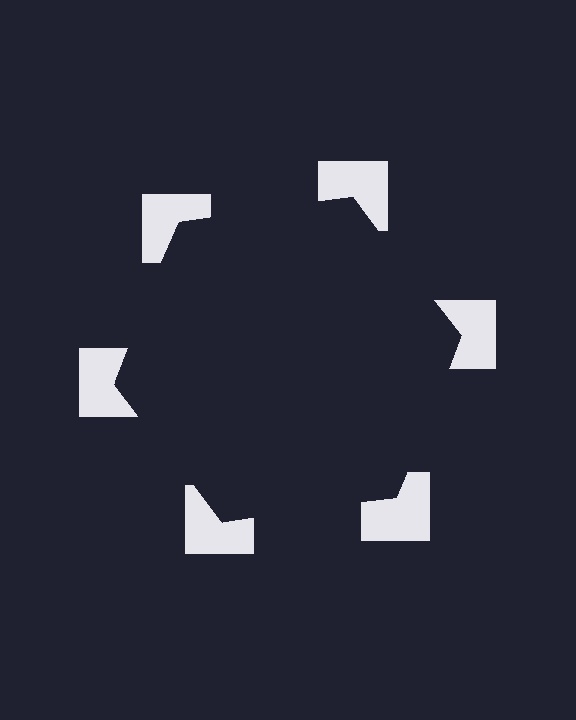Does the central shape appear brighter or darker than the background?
It typically appears slightly darker than the background, even though no actual brightness change is drawn.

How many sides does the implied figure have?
6 sides.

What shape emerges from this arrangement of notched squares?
An illusory hexagon — its edges are inferred from the aligned wedge cuts in the notched squares, not physically drawn.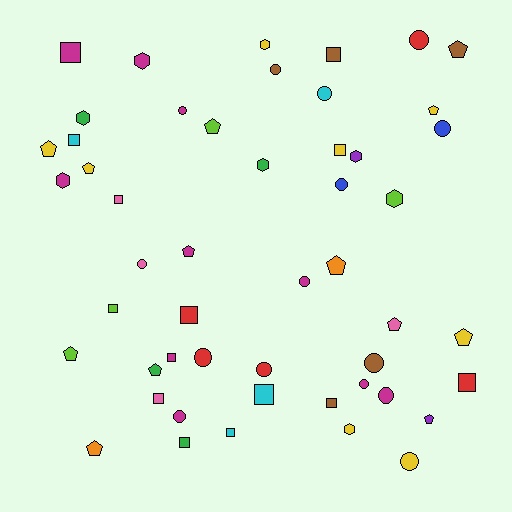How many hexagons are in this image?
There are 8 hexagons.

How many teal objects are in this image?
There are no teal objects.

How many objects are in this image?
There are 50 objects.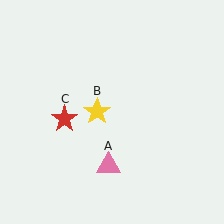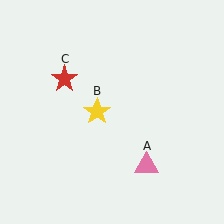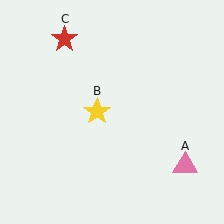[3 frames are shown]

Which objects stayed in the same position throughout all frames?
Yellow star (object B) remained stationary.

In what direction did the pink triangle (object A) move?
The pink triangle (object A) moved right.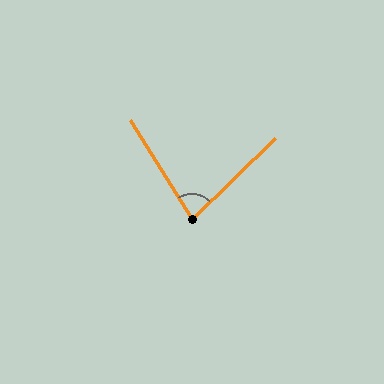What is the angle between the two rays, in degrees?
Approximately 78 degrees.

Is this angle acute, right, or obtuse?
It is acute.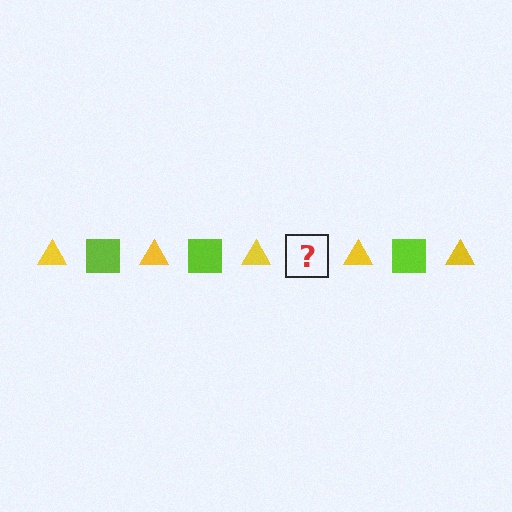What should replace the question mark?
The question mark should be replaced with a lime square.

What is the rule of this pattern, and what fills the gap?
The rule is that the pattern alternates between yellow triangle and lime square. The gap should be filled with a lime square.